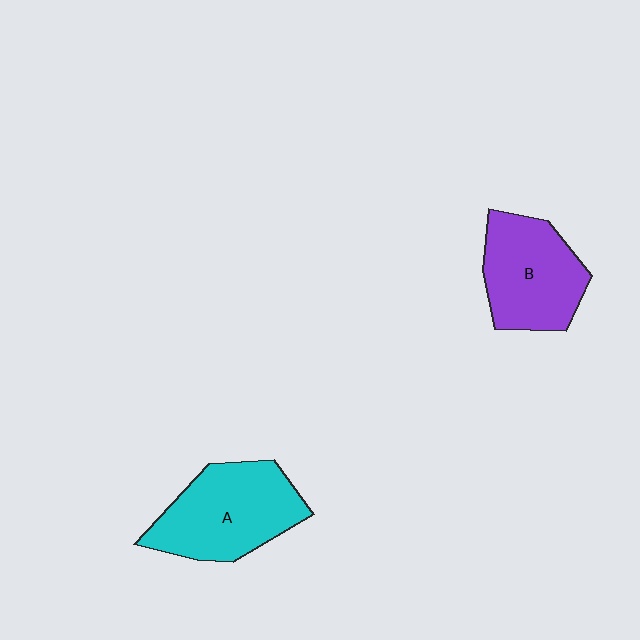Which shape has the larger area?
Shape A (cyan).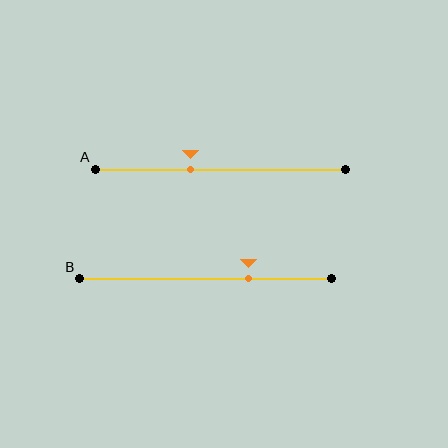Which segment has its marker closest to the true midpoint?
Segment A has its marker closest to the true midpoint.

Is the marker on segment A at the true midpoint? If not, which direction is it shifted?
No, the marker on segment A is shifted to the left by about 12% of the segment length.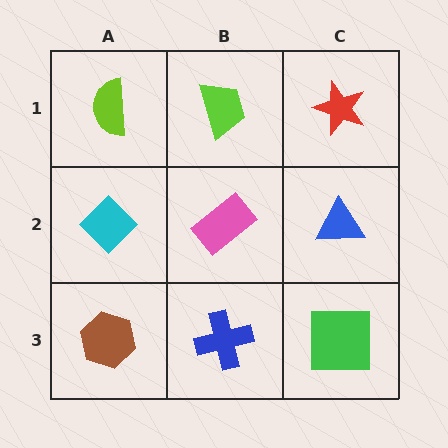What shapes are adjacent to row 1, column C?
A blue triangle (row 2, column C), a lime trapezoid (row 1, column B).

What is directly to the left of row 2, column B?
A cyan diamond.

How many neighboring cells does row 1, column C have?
2.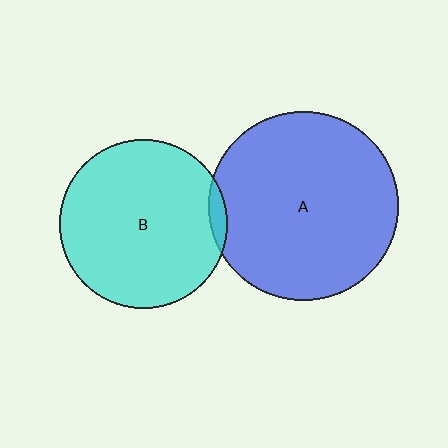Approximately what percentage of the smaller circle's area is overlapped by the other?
Approximately 5%.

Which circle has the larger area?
Circle A (blue).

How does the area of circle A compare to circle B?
Approximately 1.3 times.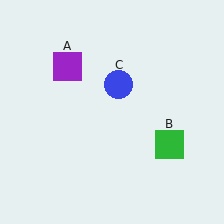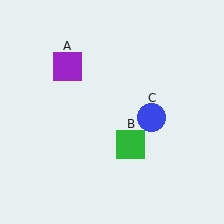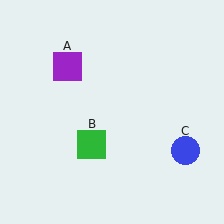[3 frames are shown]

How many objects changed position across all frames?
2 objects changed position: green square (object B), blue circle (object C).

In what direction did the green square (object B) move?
The green square (object B) moved left.